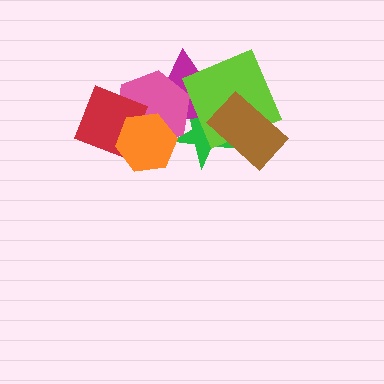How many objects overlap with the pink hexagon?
4 objects overlap with the pink hexagon.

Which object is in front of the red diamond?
The orange hexagon is in front of the red diamond.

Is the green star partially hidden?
Yes, it is partially covered by another shape.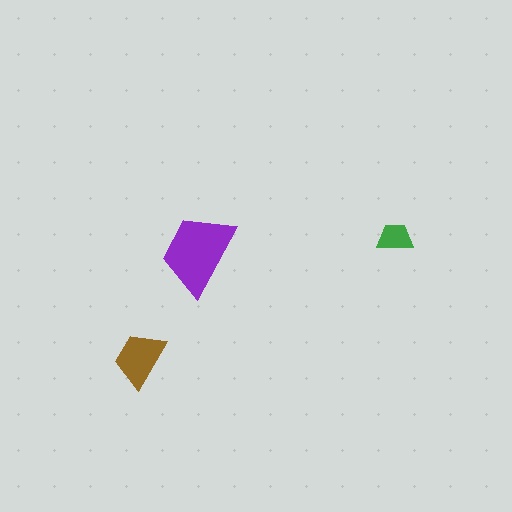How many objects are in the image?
There are 3 objects in the image.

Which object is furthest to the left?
The brown trapezoid is leftmost.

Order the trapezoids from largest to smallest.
the purple one, the brown one, the green one.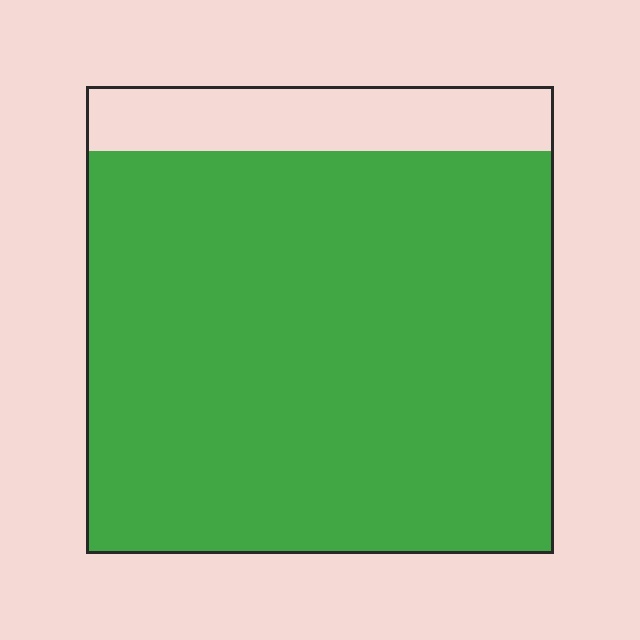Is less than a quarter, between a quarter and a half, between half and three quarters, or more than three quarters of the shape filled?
More than three quarters.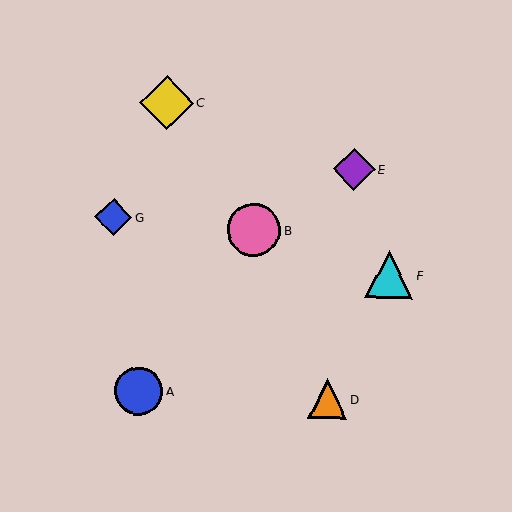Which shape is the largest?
The yellow diamond (labeled C) is the largest.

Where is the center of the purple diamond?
The center of the purple diamond is at (354, 169).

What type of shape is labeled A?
Shape A is a blue circle.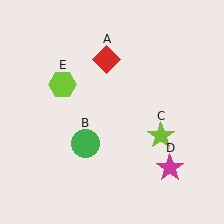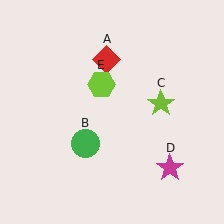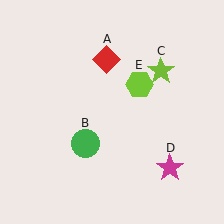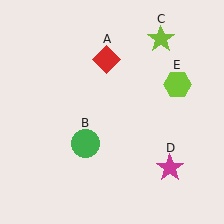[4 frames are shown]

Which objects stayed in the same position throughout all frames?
Red diamond (object A) and green circle (object B) and magenta star (object D) remained stationary.